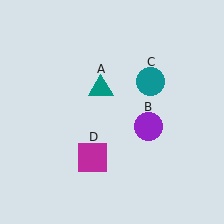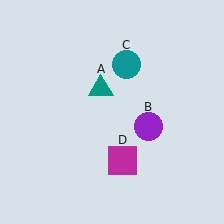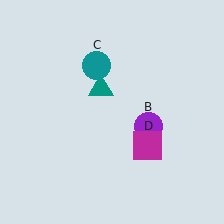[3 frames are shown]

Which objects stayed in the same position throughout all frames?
Teal triangle (object A) and purple circle (object B) remained stationary.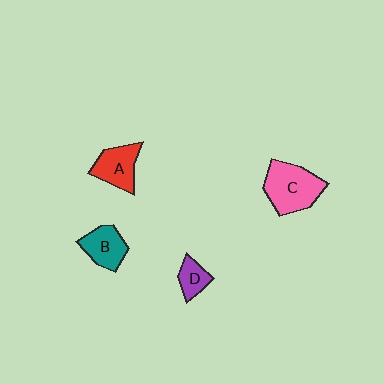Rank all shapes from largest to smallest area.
From largest to smallest: C (pink), A (red), B (teal), D (purple).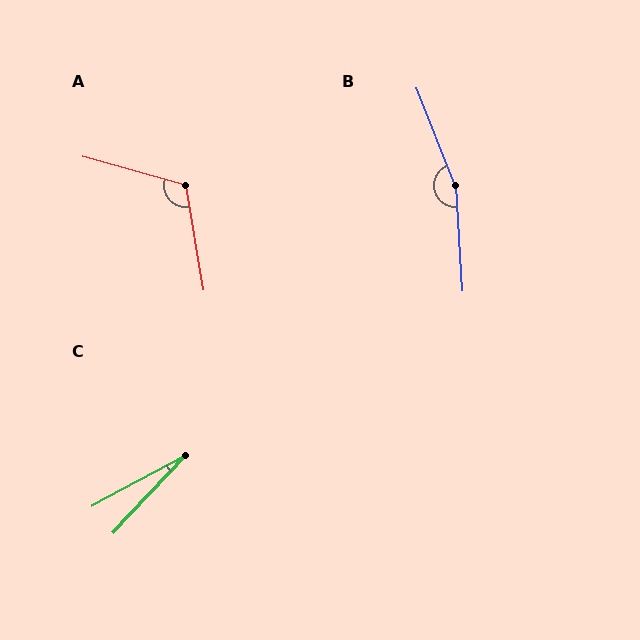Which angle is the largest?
B, at approximately 162 degrees.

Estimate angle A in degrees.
Approximately 115 degrees.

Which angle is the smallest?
C, at approximately 18 degrees.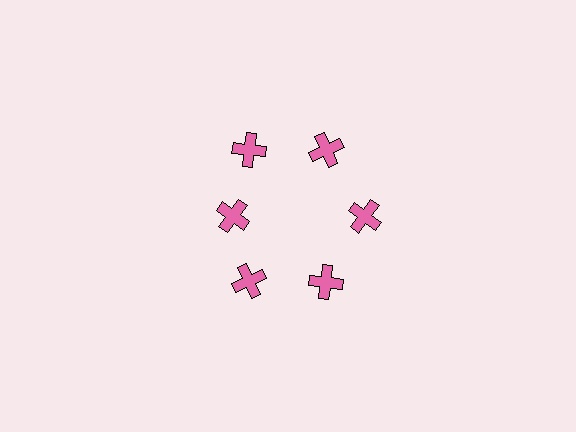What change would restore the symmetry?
The symmetry would be restored by moving it outward, back onto the ring so that all 6 crosses sit at equal angles and equal distance from the center.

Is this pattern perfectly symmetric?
No. The 6 pink crosses are arranged in a ring, but one element near the 9 o'clock position is pulled inward toward the center, breaking the 6-fold rotational symmetry.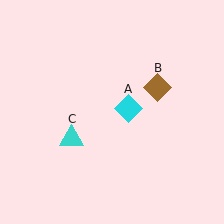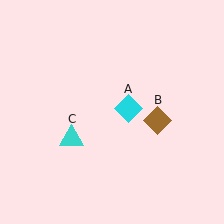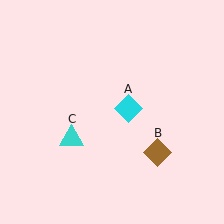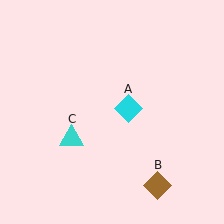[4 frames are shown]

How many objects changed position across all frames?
1 object changed position: brown diamond (object B).